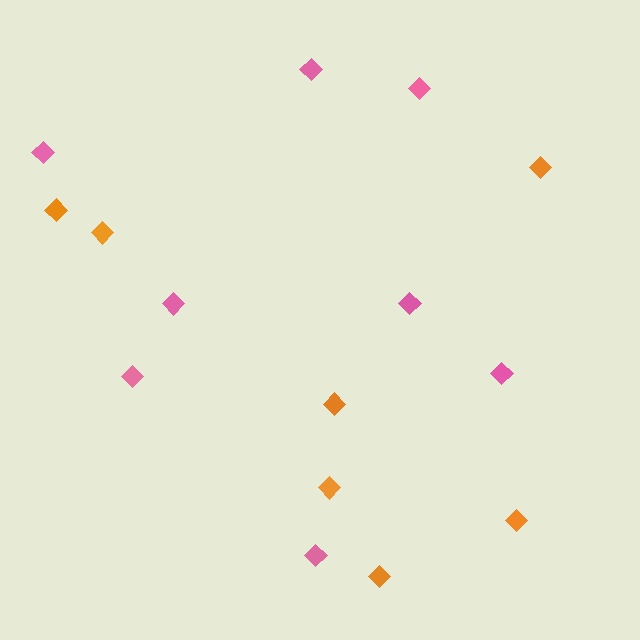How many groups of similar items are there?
There are 2 groups: one group of orange diamonds (7) and one group of pink diamonds (8).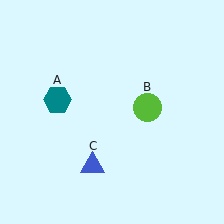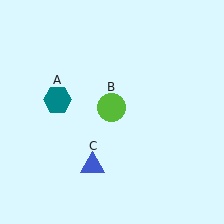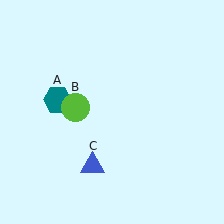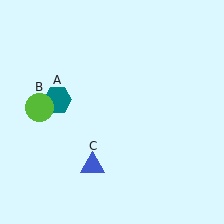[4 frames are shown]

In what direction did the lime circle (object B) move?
The lime circle (object B) moved left.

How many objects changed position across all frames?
1 object changed position: lime circle (object B).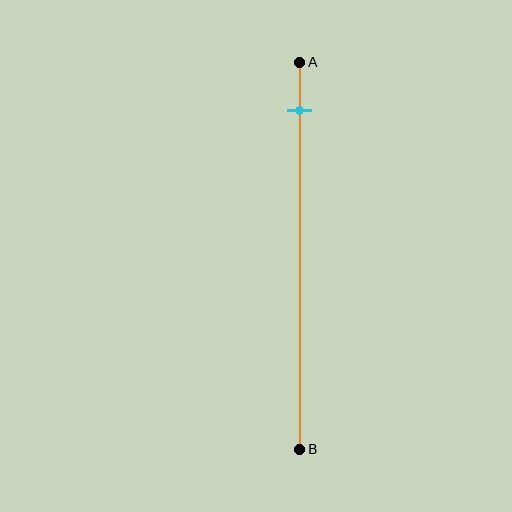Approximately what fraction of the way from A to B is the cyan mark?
The cyan mark is approximately 15% of the way from A to B.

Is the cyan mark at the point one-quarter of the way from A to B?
No, the mark is at about 15% from A, not at the 25% one-quarter point.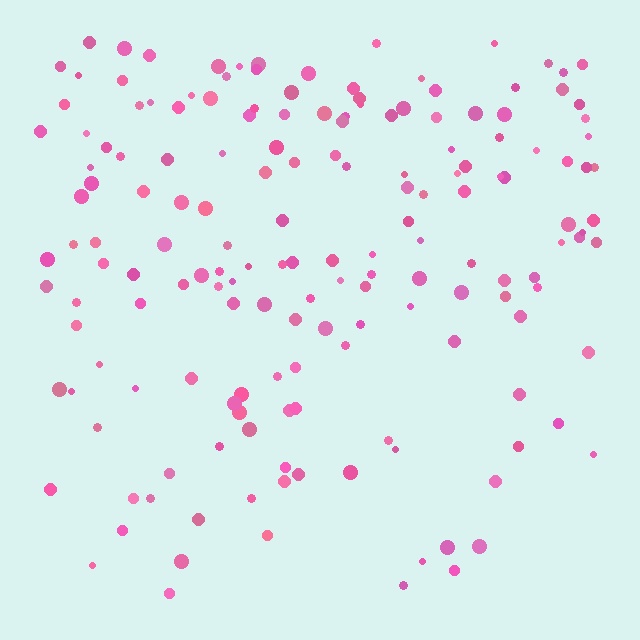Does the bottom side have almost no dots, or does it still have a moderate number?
Still a moderate number, just noticeably fewer than the top.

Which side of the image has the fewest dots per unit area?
The bottom.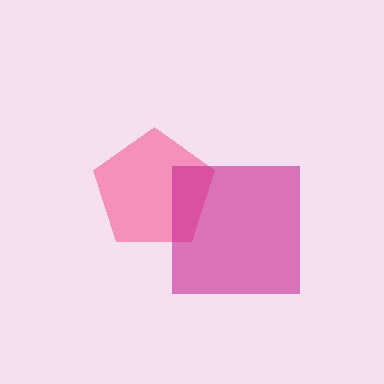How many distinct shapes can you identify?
There are 2 distinct shapes: a pink pentagon, a magenta square.